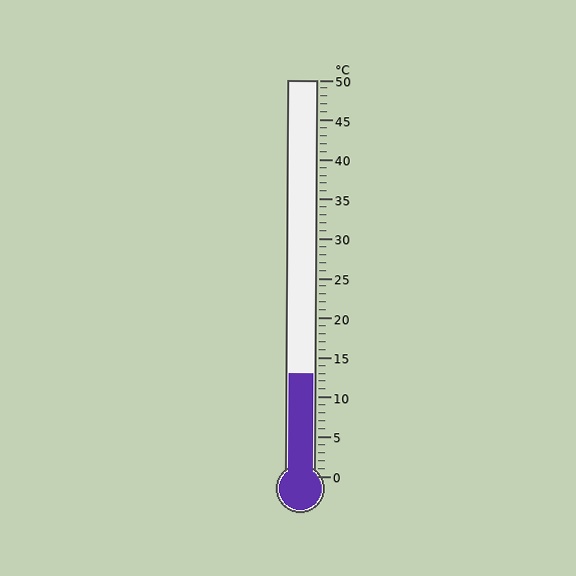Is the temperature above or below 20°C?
The temperature is below 20°C.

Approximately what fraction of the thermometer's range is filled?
The thermometer is filled to approximately 25% of its range.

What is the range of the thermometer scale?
The thermometer scale ranges from 0°C to 50°C.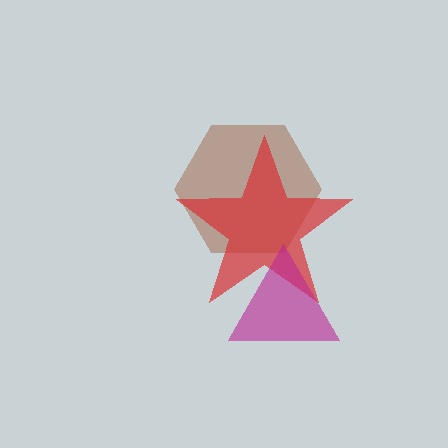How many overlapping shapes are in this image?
There are 3 overlapping shapes in the image.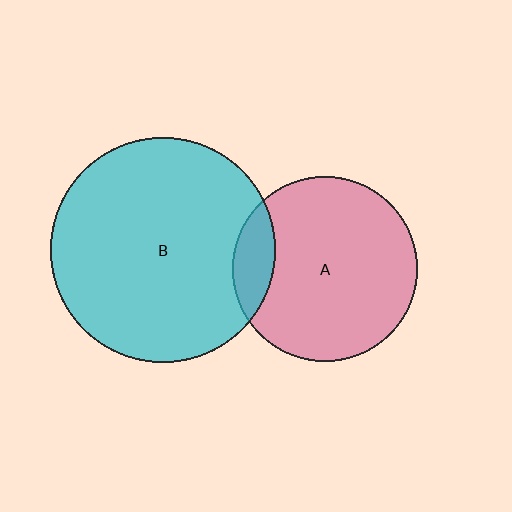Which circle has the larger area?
Circle B (cyan).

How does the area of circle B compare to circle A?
Approximately 1.5 times.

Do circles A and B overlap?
Yes.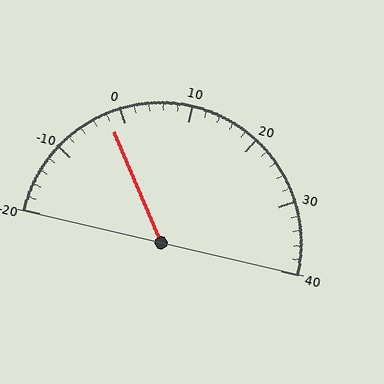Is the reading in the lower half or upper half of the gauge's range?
The reading is in the lower half of the range (-20 to 40).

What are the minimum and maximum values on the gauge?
The gauge ranges from -20 to 40.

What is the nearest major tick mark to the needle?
The nearest major tick mark is 0.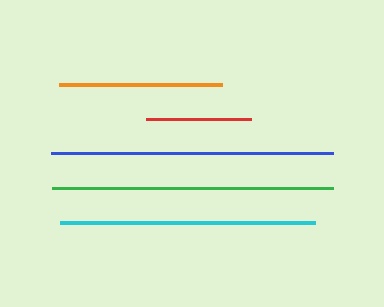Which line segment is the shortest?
The red line is the shortest at approximately 105 pixels.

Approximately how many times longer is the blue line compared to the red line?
The blue line is approximately 2.7 times the length of the red line.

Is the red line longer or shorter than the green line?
The green line is longer than the red line.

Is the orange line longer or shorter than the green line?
The green line is longer than the orange line.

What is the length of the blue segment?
The blue segment is approximately 282 pixels long.